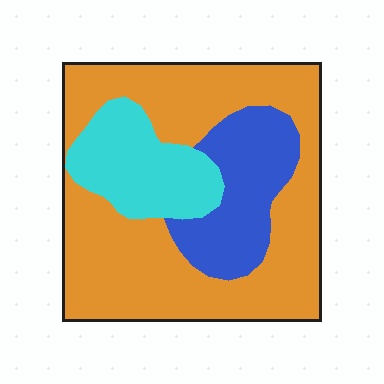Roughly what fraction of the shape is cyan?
Cyan takes up about one sixth (1/6) of the shape.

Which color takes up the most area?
Orange, at roughly 60%.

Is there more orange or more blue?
Orange.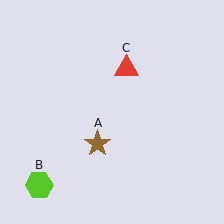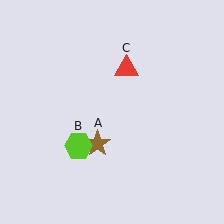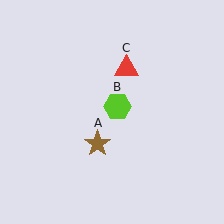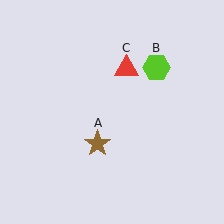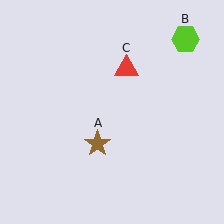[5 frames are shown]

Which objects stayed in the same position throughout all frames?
Brown star (object A) and red triangle (object C) remained stationary.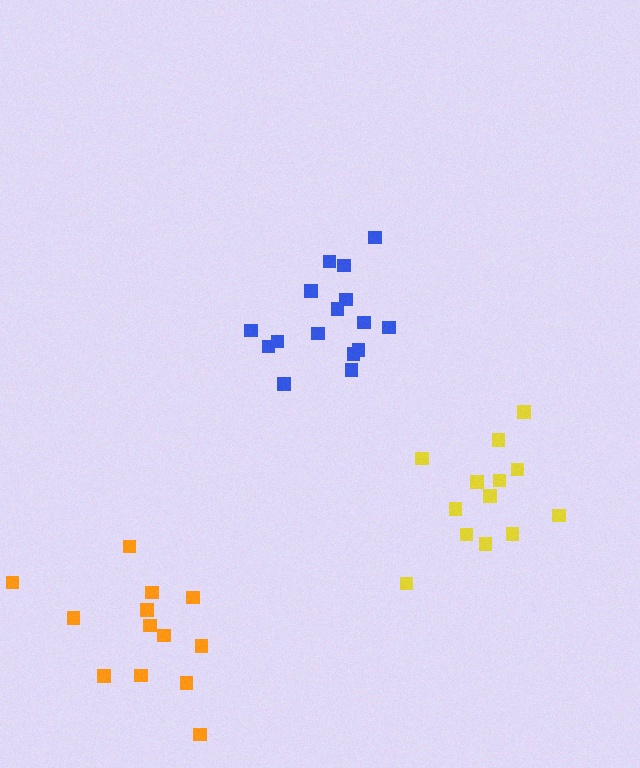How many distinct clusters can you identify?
There are 3 distinct clusters.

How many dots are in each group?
Group 1: 16 dots, Group 2: 13 dots, Group 3: 13 dots (42 total).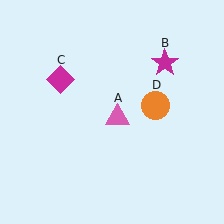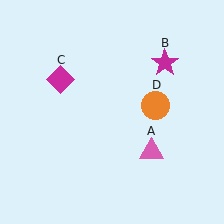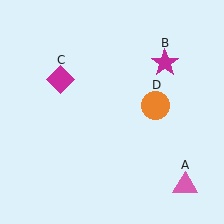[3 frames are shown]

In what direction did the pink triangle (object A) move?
The pink triangle (object A) moved down and to the right.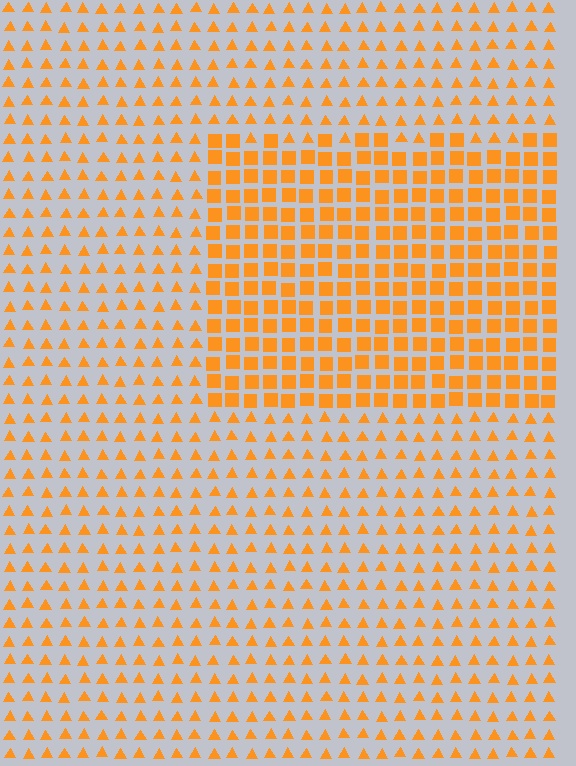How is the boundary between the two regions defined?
The boundary is defined by a change in element shape: squares inside vs. triangles outside. All elements share the same color and spacing.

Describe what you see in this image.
The image is filled with small orange elements arranged in a uniform grid. A rectangle-shaped region contains squares, while the surrounding area contains triangles. The boundary is defined purely by the change in element shape.